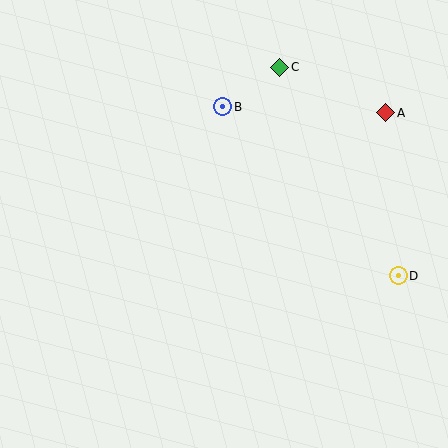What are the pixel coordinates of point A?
Point A is at (385, 113).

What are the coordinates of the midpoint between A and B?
The midpoint between A and B is at (304, 110).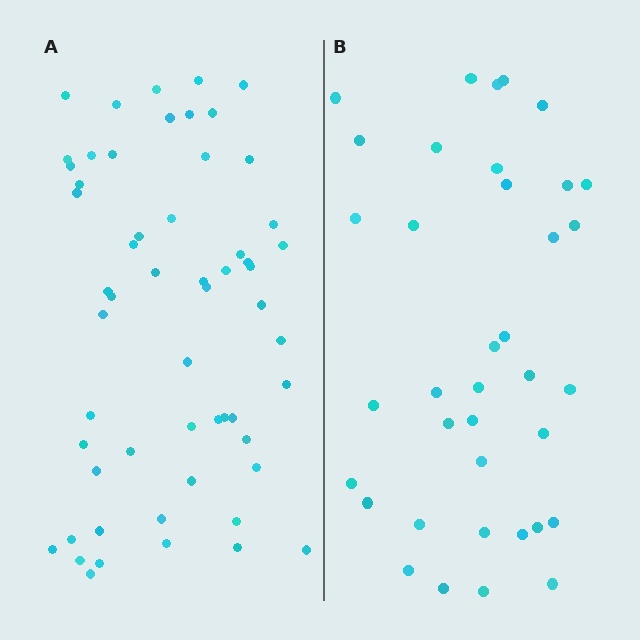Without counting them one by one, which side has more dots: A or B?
Region A (the left region) has more dots.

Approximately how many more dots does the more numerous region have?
Region A has approximately 20 more dots than region B.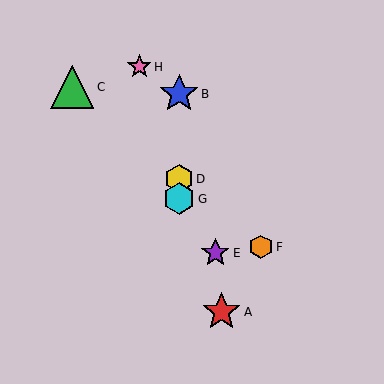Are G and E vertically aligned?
No, G is at x≈179 and E is at x≈215.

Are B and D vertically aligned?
Yes, both are at x≈179.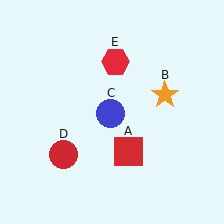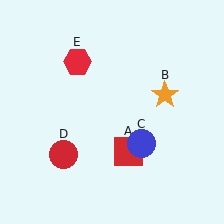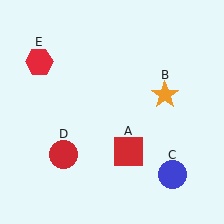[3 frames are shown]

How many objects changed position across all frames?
2 objects changed position: blue circle (object C), red hexagon (object E).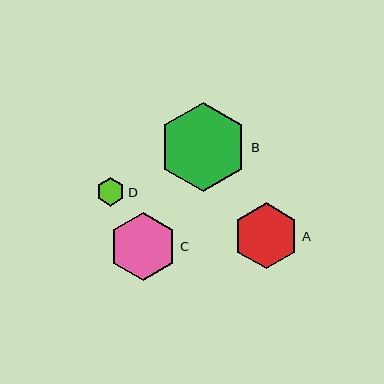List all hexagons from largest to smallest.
From largest to smallest: B, C, A, D.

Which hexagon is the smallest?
Hexagon D is the smallest with a size of approximately 28 pixels.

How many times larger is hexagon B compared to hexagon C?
Hexagon B is approximately 1.3 times the size of hexagon C.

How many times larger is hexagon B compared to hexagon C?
Hexagon B is approximately 1.3 times the size of hexagon C.